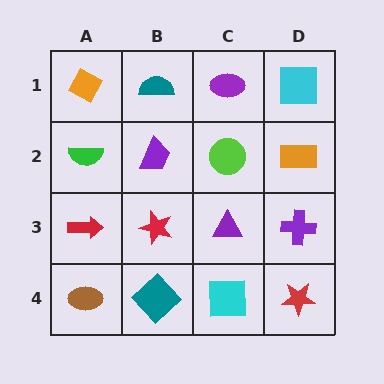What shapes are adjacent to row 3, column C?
A lime circle (row 2, column C), a cyan square (row 4, column C), a red star (row 3, column B), a purple cross (row 3, column D).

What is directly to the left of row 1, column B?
An orange diamond.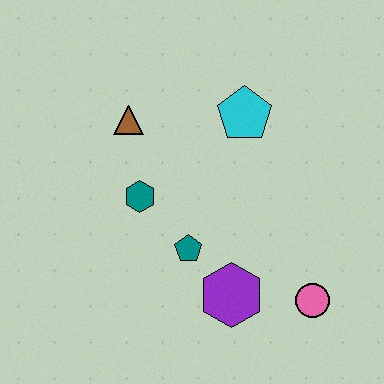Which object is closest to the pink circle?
The purple hexagon is closest to the pink circle.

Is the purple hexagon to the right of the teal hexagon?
Yes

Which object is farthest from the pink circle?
The brown triangle is farthest from the pink circle.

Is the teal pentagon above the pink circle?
Yes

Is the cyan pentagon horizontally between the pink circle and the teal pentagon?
Yes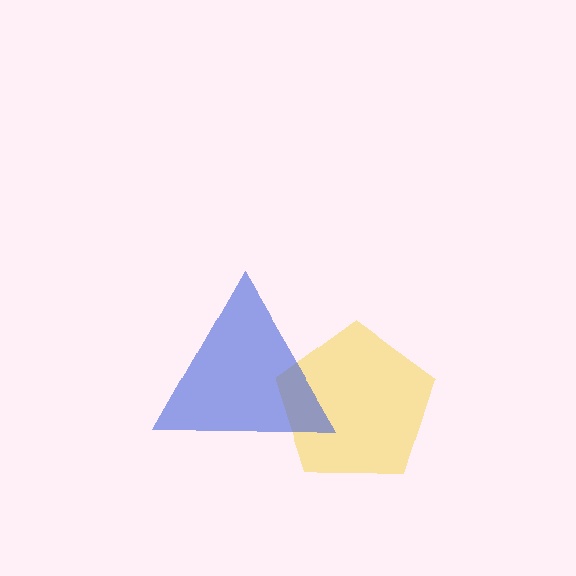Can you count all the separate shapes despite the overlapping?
Yes, there are 2 separate shapes.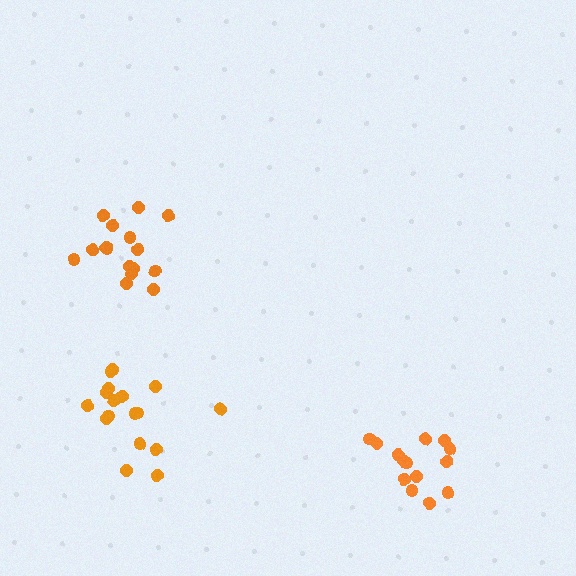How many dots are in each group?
Group 1: 16 dots, Group 2: 17 dots, Group 3: 14 dots (47 total).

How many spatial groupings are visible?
There are 3 spatial groupings.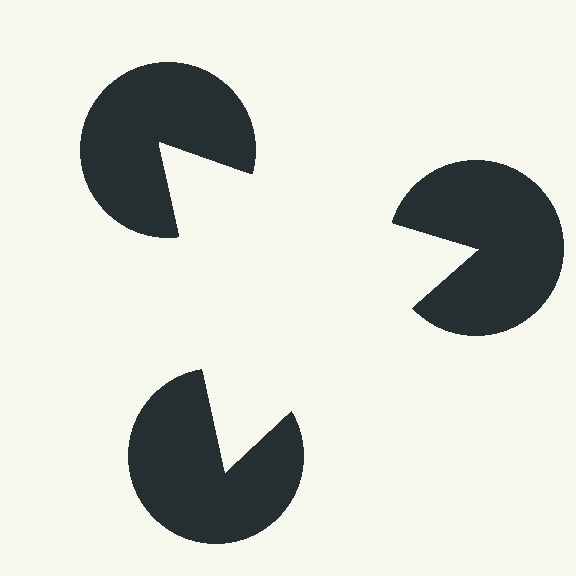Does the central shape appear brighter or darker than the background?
It typically appears slightly brighter than the background, even though no actual brightness change is drawn.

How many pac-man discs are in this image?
There are 3 — one at each vertex of the illusory triangle.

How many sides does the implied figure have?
3 sides.